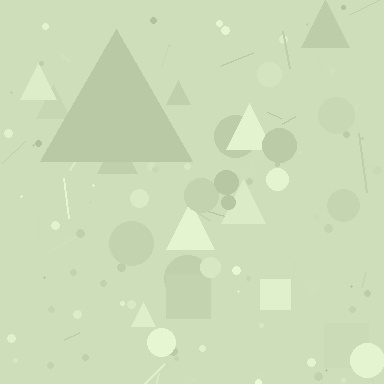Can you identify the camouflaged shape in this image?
The camouflaged shape is a triangle.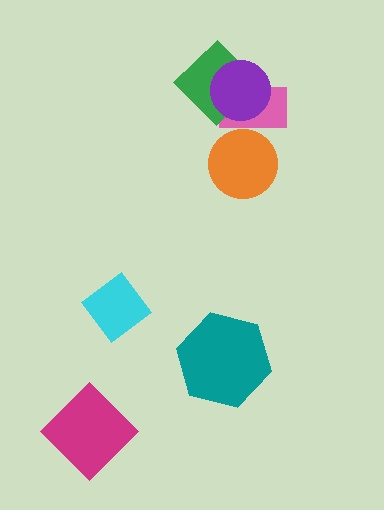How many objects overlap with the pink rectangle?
3 objects overlap with the pink rectangle.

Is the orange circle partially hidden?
Yes, it is partially covered by another shape.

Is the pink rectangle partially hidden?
Yes, it is partially covered by another shape.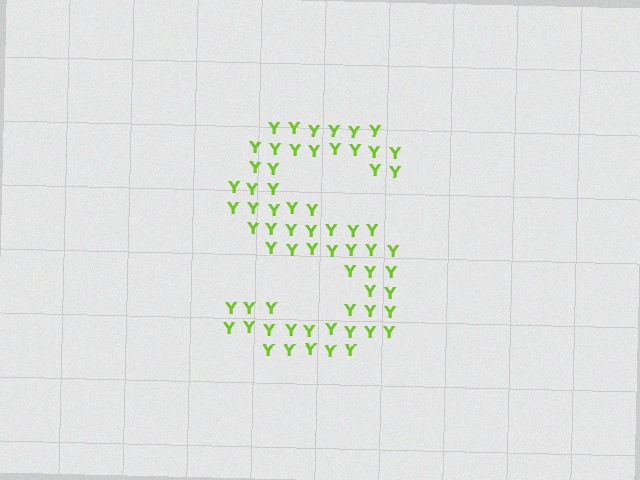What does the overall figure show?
The overall figure shows the letter S.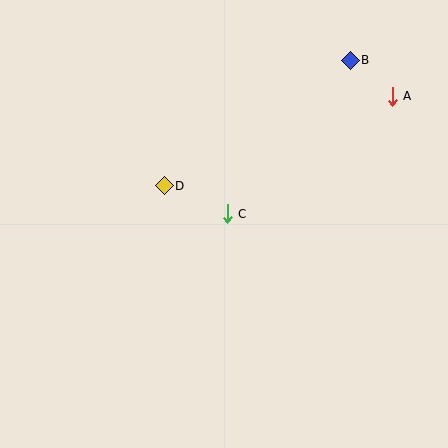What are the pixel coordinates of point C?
Point C is at (227, 214).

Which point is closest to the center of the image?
Point C at (227, 214) is closest to the center.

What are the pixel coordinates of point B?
Point B is at (350, 60).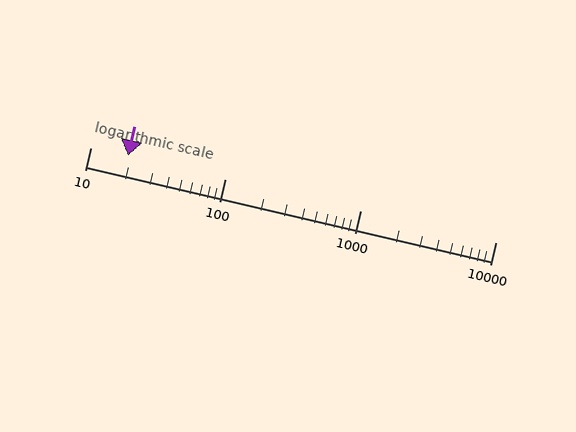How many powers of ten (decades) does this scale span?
The scale spans 3 decades, from 10 to 10000.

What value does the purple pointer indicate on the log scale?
The pointer indicates approximately 19.